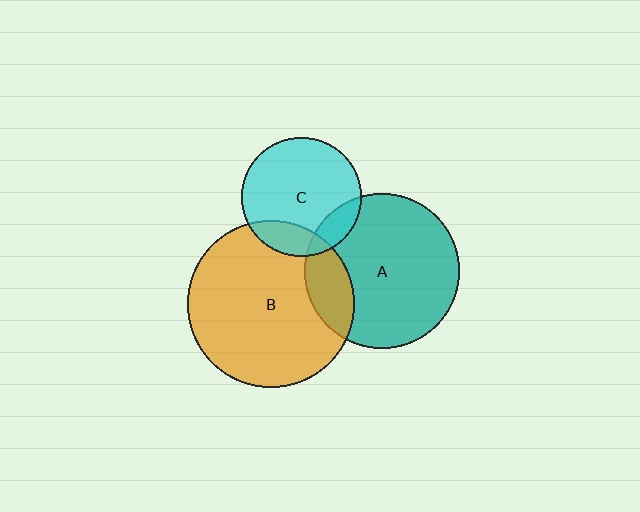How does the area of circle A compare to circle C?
Approximately 1.7 times.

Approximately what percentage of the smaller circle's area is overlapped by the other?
Approximately 15%.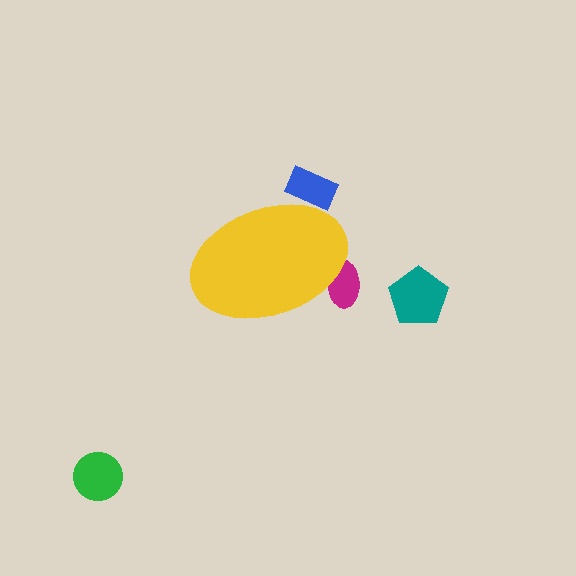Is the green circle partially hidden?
No, the green circle is fully visible.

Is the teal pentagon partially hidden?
No, the teal pentagon is fully visible.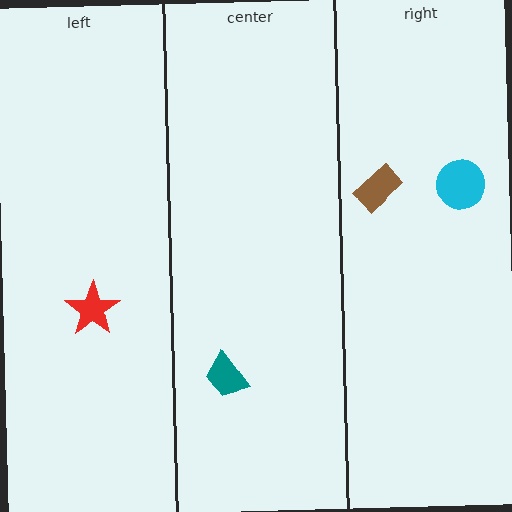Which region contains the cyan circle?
The right region.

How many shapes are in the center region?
1.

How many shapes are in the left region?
1.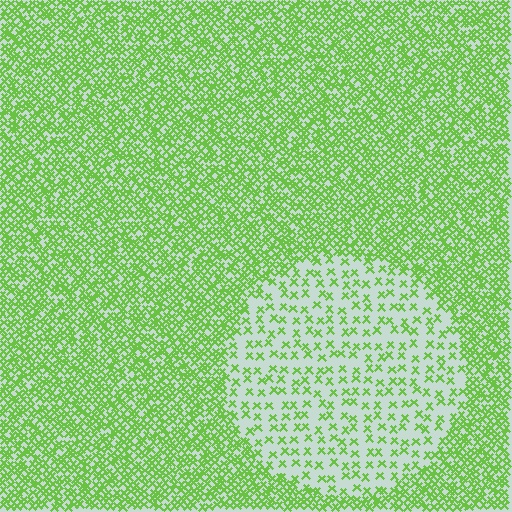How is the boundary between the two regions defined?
The boundary is defined by a change in element density (approximately 2.9x ratio). All elements are the same color, size, and shape.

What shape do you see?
I see a circle.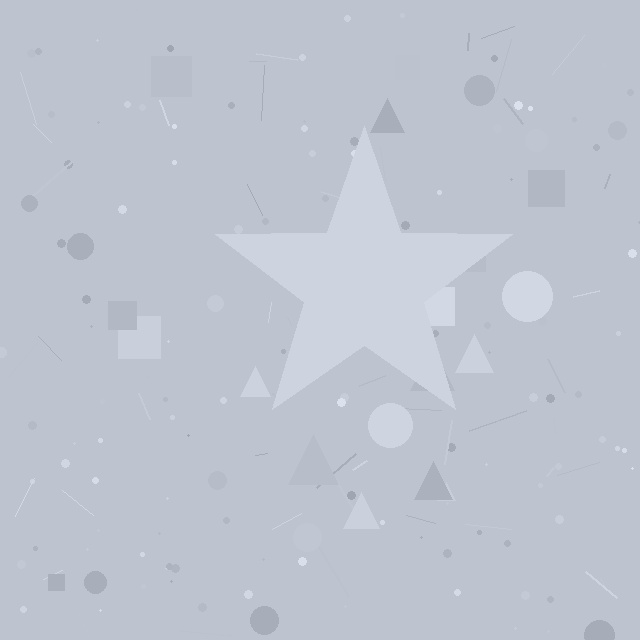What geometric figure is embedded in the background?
A star is embedded in the background.